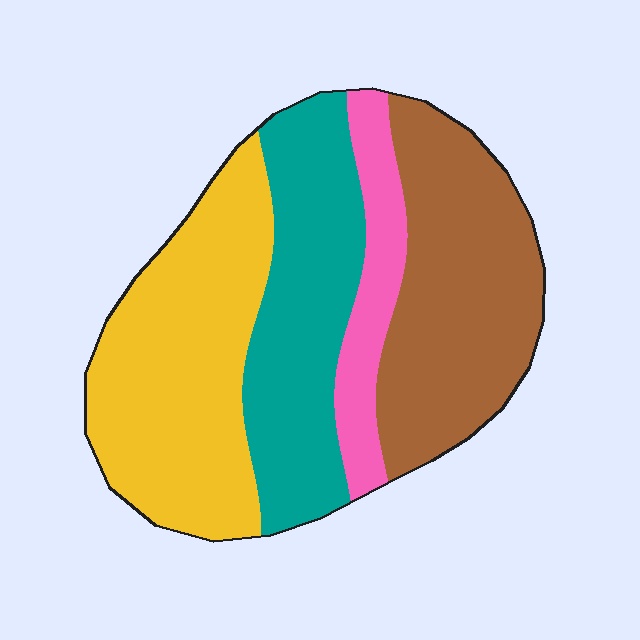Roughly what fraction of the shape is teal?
Teal takes up between a sixth and a third of the shape.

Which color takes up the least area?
Pink, at roughly 10%.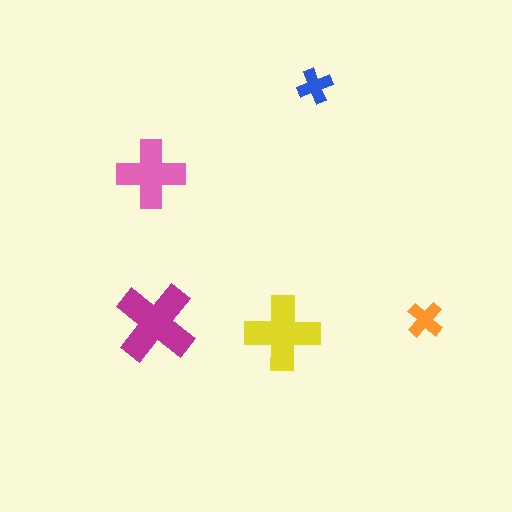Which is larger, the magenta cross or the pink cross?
The magenta one.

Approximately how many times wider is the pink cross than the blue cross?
About 2 times wider.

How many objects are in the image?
There are 5 objects in the image.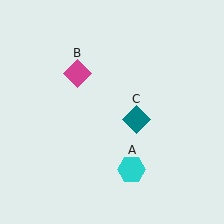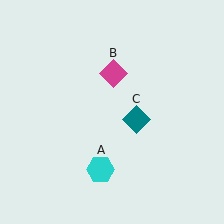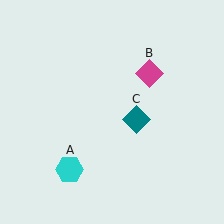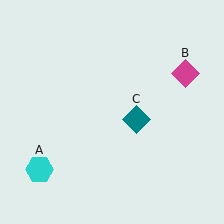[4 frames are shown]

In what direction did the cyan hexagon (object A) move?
The cyan hexagon (object A) moved left.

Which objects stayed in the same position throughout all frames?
Teal diamond (object C) remained stationary.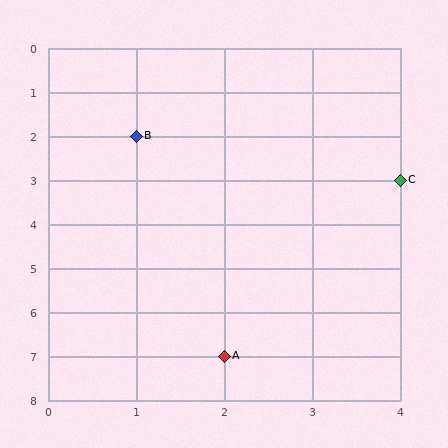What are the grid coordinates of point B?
Point B is at grid coordinates (1, 2).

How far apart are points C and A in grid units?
Points C and A are 2 columns and 4 rows apart (about 4.5 grid units diagonally).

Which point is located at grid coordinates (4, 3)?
Point C is at (4, 3).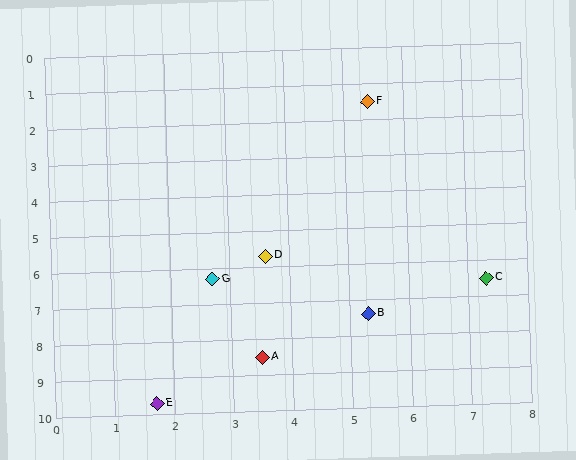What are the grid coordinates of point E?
Point E is at approximately (1.7, 9.7).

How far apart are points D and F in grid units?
Points D and F are about 4.6 grid units apart.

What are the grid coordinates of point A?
Point A is at approximately (3.5, 8.5).